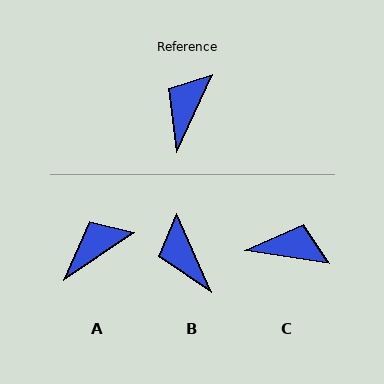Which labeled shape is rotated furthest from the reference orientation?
C, about 74 degrees away.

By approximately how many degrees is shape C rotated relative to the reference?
Approximately 74 degrees clockwise.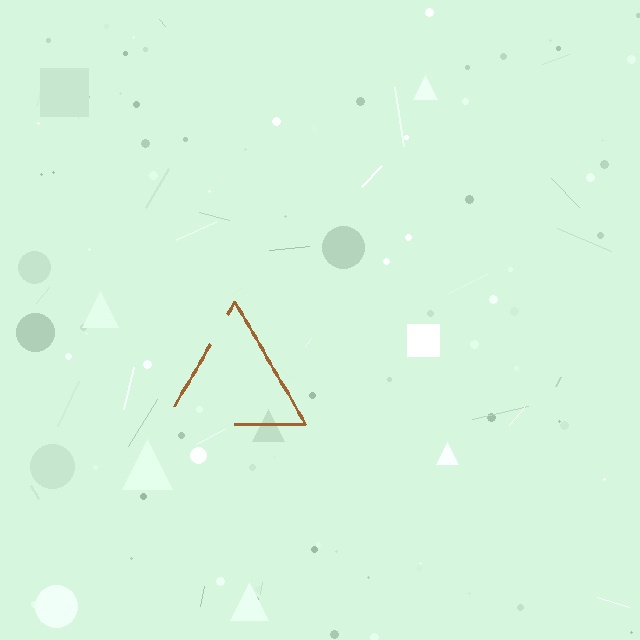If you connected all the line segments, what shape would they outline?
They would outline a triangle.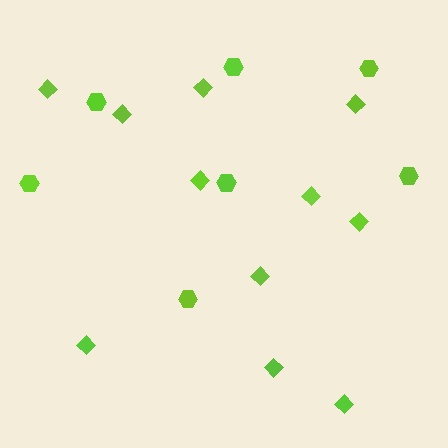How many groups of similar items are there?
There are 2 groups: one group of hexagons (7) and one group of diamonds (11).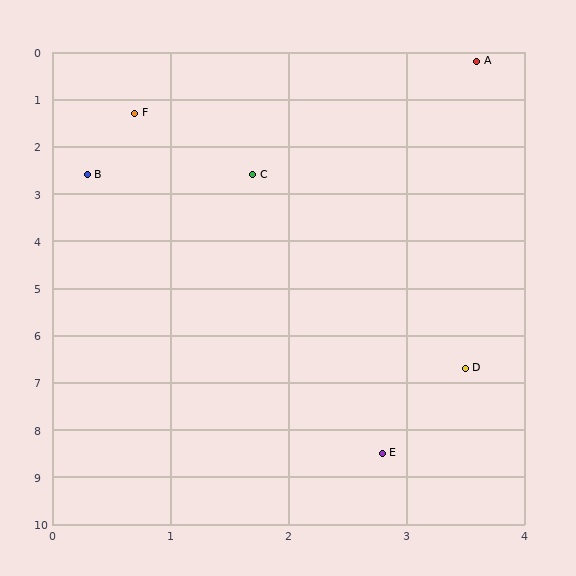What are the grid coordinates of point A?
Point A is at approximately (3.6, 0.2).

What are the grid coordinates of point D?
Point D is at approximately (3.5, 6.7).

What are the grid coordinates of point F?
Point F is at approximately (0.7, 1.3).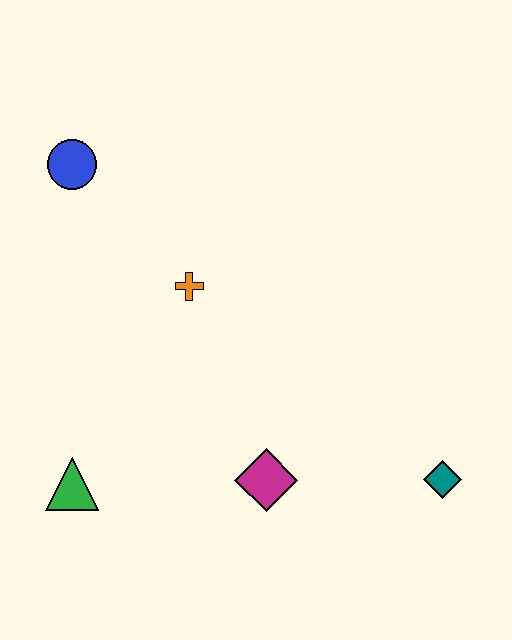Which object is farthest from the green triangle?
The teal diamond is farthest from the green triangle.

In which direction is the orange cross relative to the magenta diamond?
The orange cross is above the magenta diamond.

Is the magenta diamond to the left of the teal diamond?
Yes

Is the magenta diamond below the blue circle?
Yes